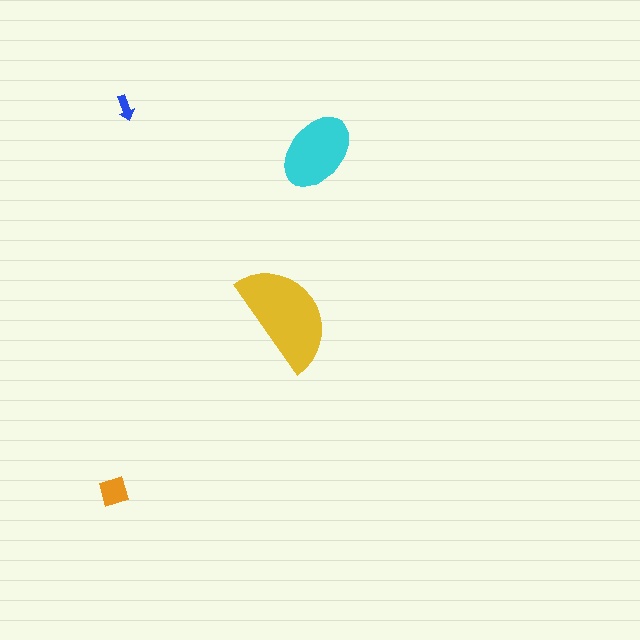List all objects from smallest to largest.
The blue arrow, the orange diamond, the cyan ellipse, the yellow semicircle.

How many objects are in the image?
There are 4 objects in the image.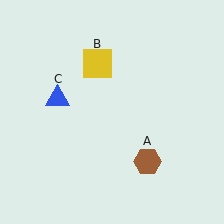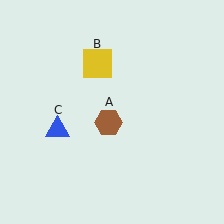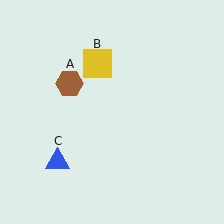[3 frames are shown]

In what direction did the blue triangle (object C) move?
The blue triangle (object C) moved down.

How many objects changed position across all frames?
2 objects changed position: brown hexagon (object A), blue triangle (object C).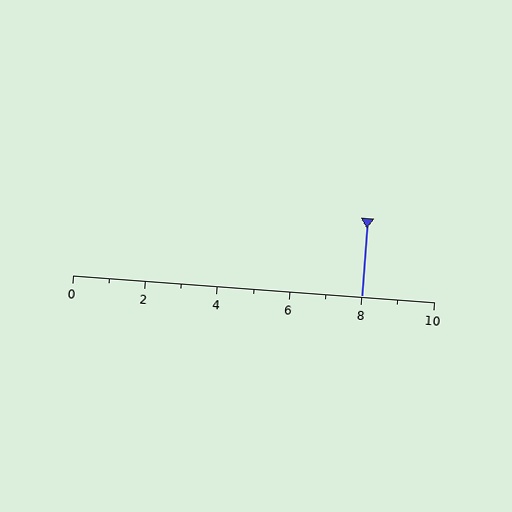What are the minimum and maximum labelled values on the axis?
The axis runs from 0 to 10.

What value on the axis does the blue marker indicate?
The marker indicates approximately 8.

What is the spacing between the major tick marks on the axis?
The major ticks are spaced 2 apart.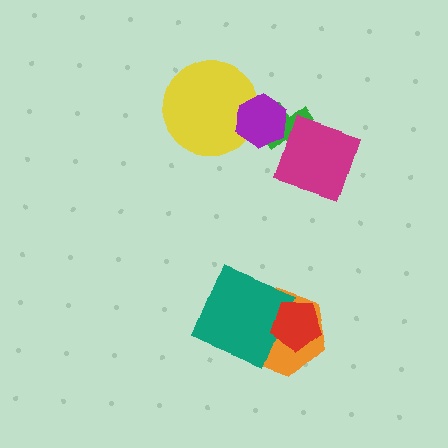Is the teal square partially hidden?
Yes, it is partially covered by another shape.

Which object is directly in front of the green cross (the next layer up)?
The magenta diamond is directly in front of the green cross.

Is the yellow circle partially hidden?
Yes, it is partially covered by another shape.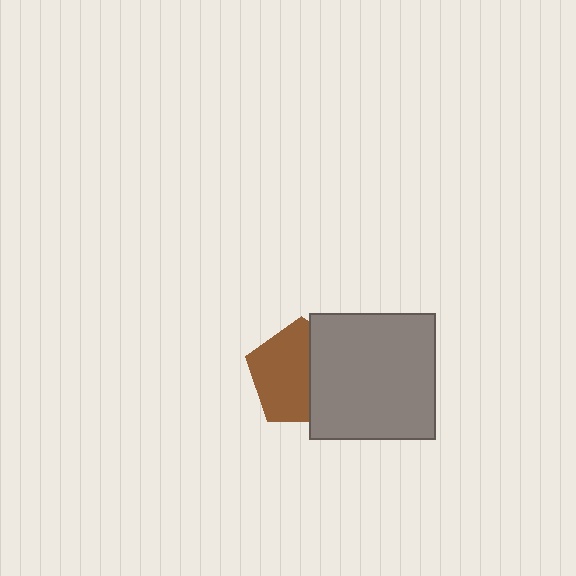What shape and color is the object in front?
The object in front is a gray square.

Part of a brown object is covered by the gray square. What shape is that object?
It is a pentagon.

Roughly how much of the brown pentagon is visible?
About half of it is visible (roughly 60%).